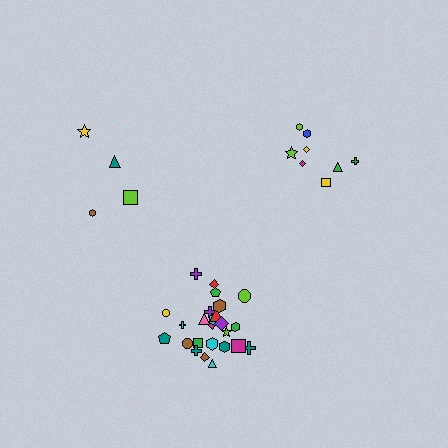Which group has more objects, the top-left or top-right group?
The top-right group.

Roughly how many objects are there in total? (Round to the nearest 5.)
Roughly 35 objects in total.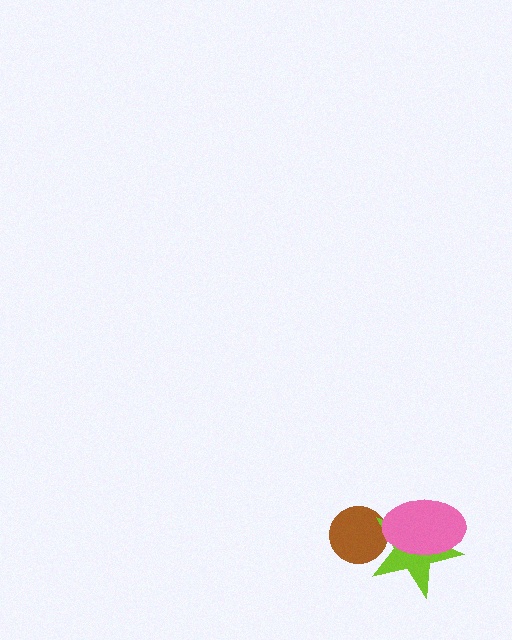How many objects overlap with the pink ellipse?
1 object overlaps with the pink ellipse.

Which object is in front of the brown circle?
The lime star is in front of the brown circle.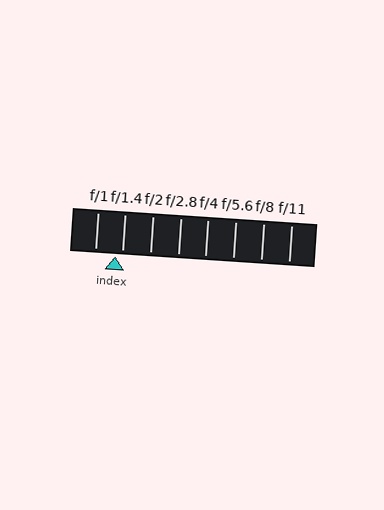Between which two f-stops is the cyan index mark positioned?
The index mark is between f/1 and f/1.4.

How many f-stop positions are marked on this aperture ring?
There are 8 f-stop positions marked.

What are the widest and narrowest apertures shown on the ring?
The widest aperture shown is f/1 and the narrowest is f/11.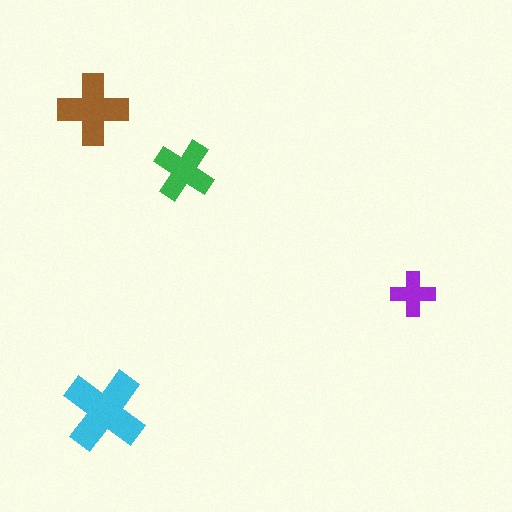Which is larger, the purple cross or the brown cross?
The brown one.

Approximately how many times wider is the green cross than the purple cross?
About 1.5 times wider.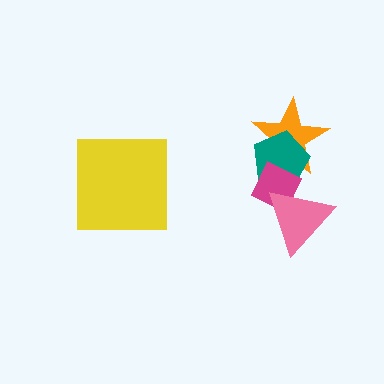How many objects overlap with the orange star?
2 objects overlap with the orange star.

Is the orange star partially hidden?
Yes, it is partially covered by another shape.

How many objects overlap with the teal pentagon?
3 objects overlap with the teal pentagon.